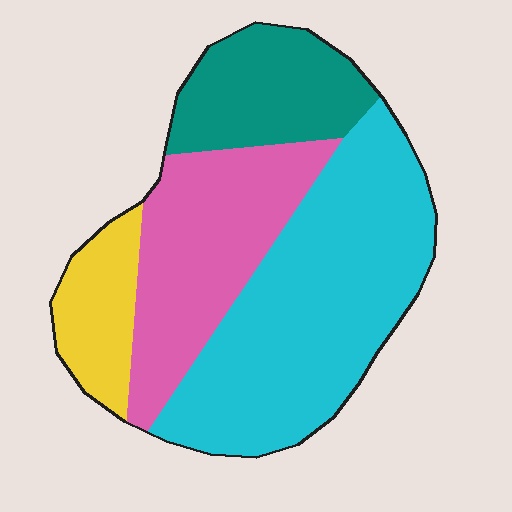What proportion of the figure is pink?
Pink takes up about one quarter (1/4) of the figure.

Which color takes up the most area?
Cyan, at roughly 45%.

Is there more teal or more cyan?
Cyan.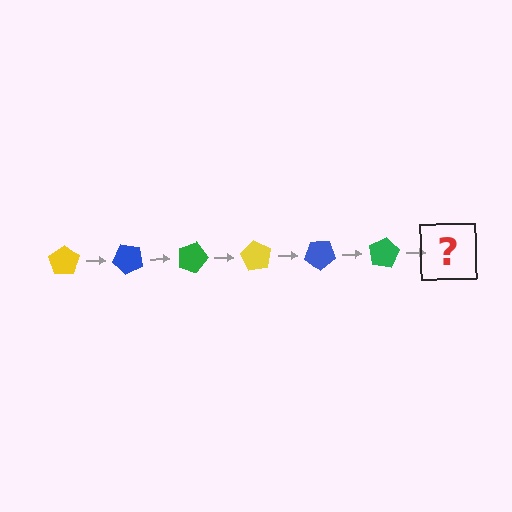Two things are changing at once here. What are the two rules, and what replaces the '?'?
The two rules are that it rotates 45 degrees each step and the color cycles through yellow, blue, and green. The '?' should be a yellow pentagon, rotated 270 degrees from the start.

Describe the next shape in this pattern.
It should be a yellow pentagon, rotated 270 degrees from the start.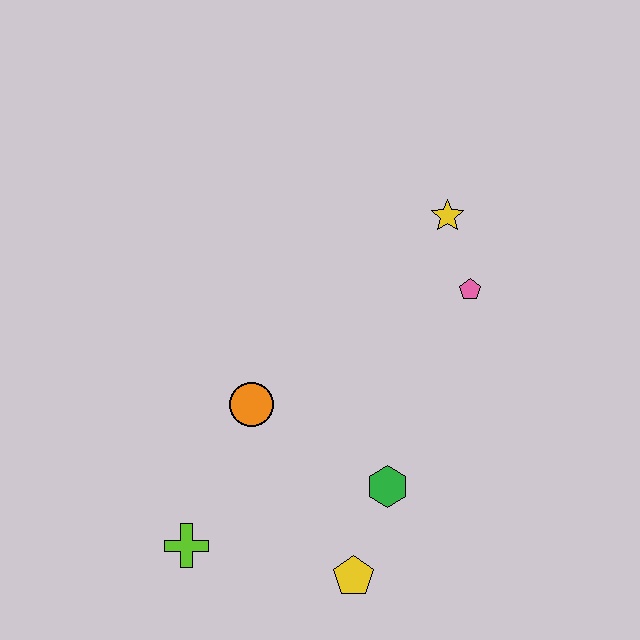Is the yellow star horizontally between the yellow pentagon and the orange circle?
No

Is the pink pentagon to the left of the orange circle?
No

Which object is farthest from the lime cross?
The yellow star is farthest from the lime cross.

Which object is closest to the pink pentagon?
The yellow star is closest to the pink pentagon.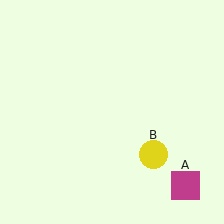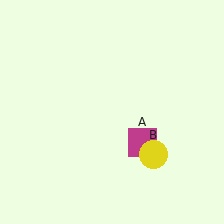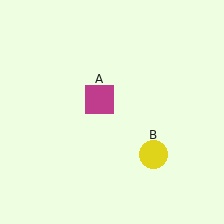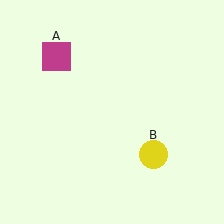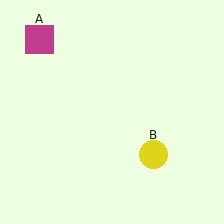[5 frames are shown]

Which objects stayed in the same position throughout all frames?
Yellow circle (object B) remained stationary.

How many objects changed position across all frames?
1 object changed position: magenta square (object A).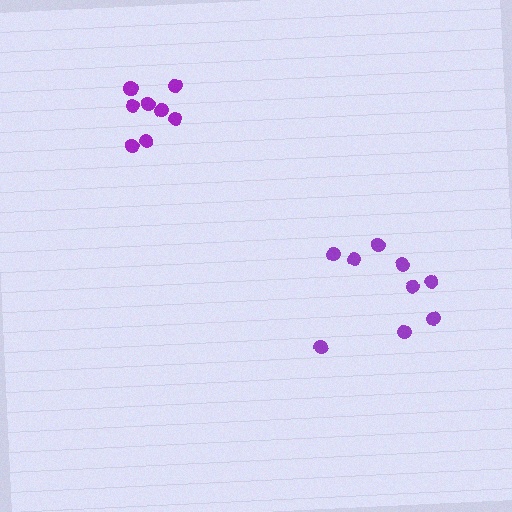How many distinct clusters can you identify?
There are 2 distinct clusters.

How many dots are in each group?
Group 1: 9 dots, Group 2: 9 dots (18 total).